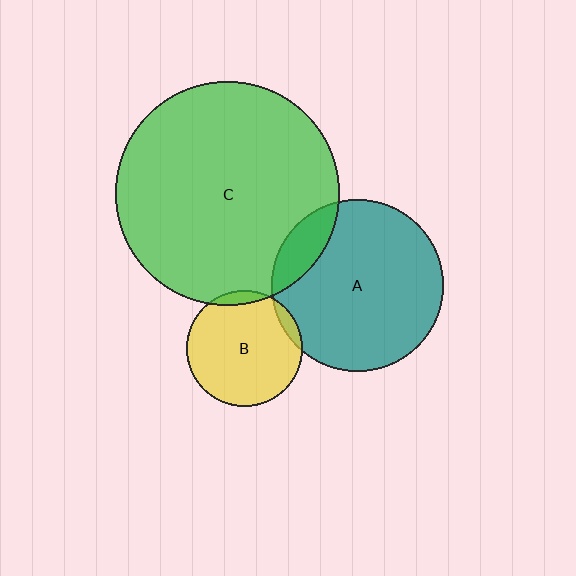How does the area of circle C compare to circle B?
Approximately 3.7 times.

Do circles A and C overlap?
Yes.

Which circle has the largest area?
Circle C (green).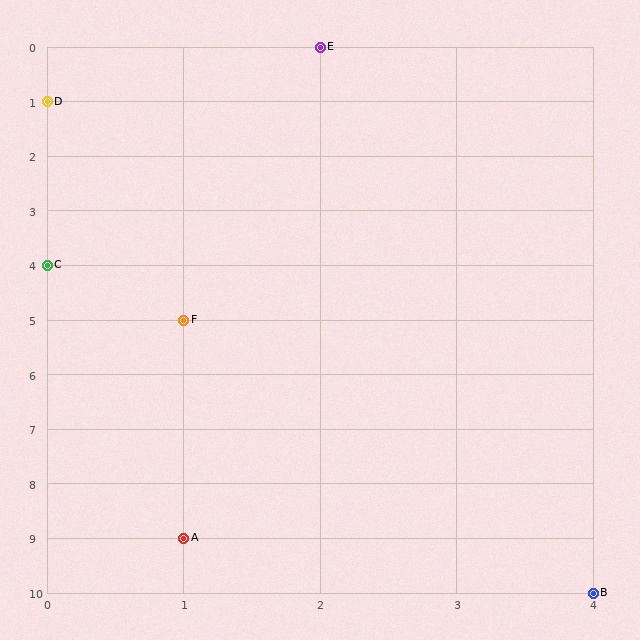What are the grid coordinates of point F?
Point F is at grid coordinates (1, 5).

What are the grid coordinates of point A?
Point A is at grid coordinates (1, 9).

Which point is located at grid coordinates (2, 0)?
Point E is at (2, 0).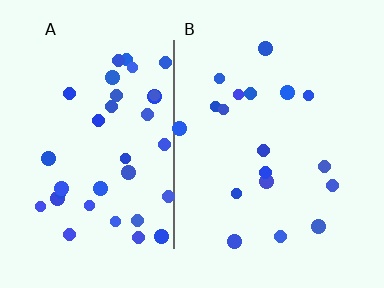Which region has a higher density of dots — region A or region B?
A (the left).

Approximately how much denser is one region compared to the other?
Approximately 2.0× — region A over region B.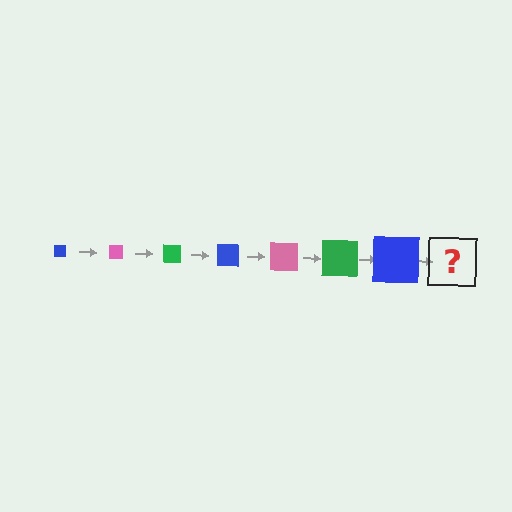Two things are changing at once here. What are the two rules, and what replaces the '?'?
The two rules are that the square grows larger each step and the color cycles through blue, pink, and green. The '?' should be a pink square, larger than the previous one.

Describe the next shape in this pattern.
It should be a pink square, larger than the previous one.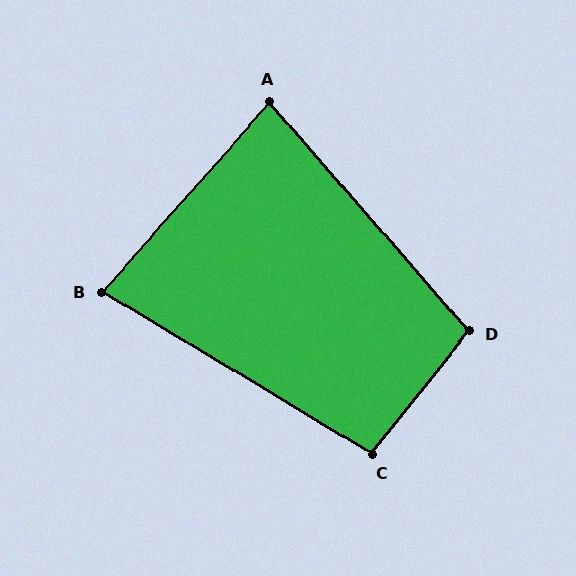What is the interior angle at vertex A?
Approximately 83 degrees (acute).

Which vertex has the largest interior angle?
D, at approximately 101 degrees.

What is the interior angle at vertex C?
Approximately 97 degrees (obtuse).